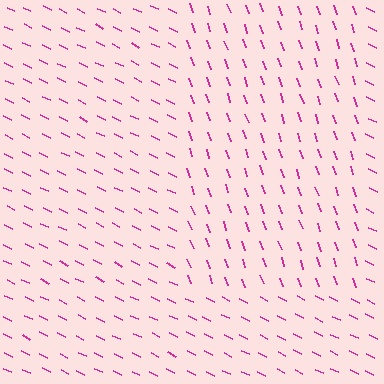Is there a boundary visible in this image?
Yes, there is a texture boundary formed by a change in line orientation.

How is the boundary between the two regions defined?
The boundary is defined purely by a change in line orientation (approximately 45 degrees difference). All lines are the same color and thickness.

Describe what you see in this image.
The image is filled with small magenta line segments. A rectangle region in the image has lines oriented differently from the surrounding lines, creating a visible texture boundary.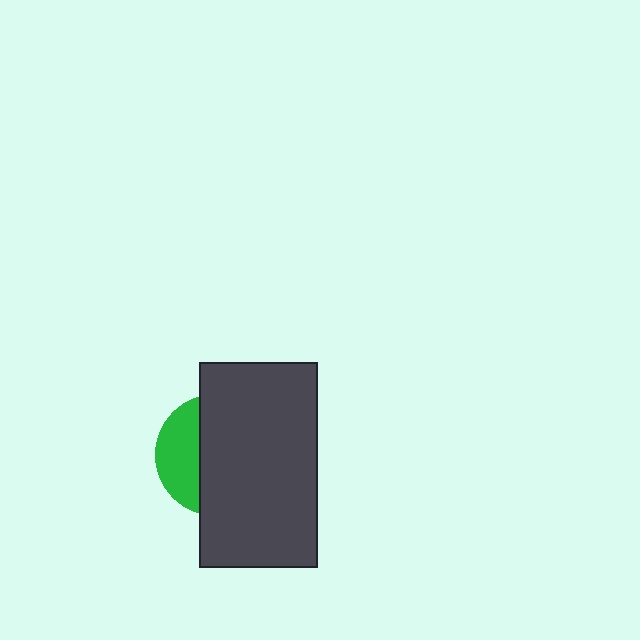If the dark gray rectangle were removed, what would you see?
You would see the complete green circle.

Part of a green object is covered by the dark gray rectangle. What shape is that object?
It is a circle.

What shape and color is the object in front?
The object in front is a dark gray rectangle.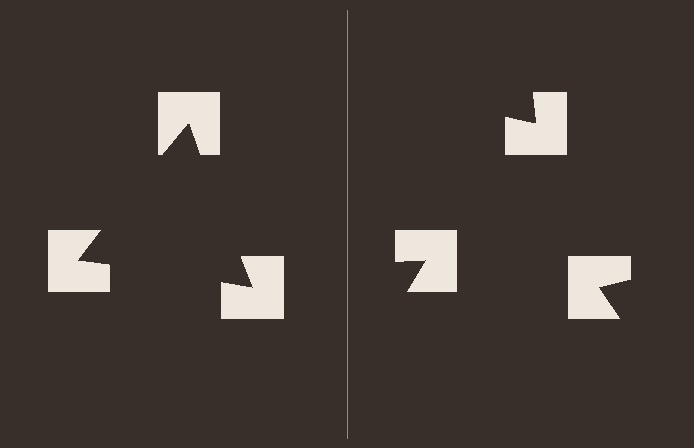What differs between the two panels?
The notched squares are positioned identically on both sides; only the wedge orientations differ. On the left they align to a triangle; on the right they are misaligned.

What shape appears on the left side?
An illusory triangle.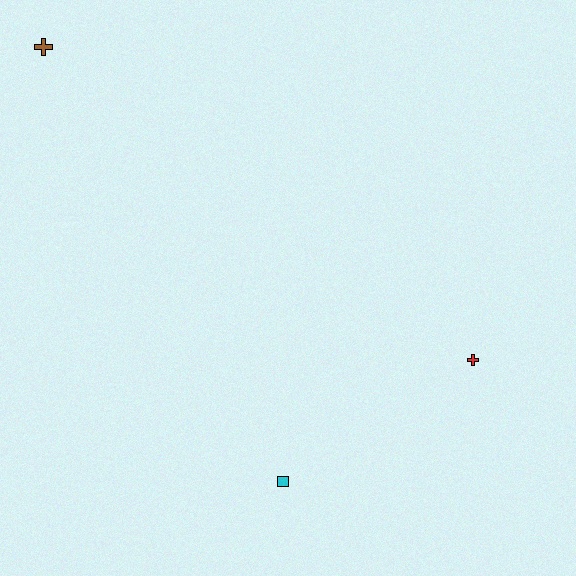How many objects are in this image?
There are 3 objects.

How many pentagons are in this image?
There are no pentagons.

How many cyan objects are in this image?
There is 1 cyan object.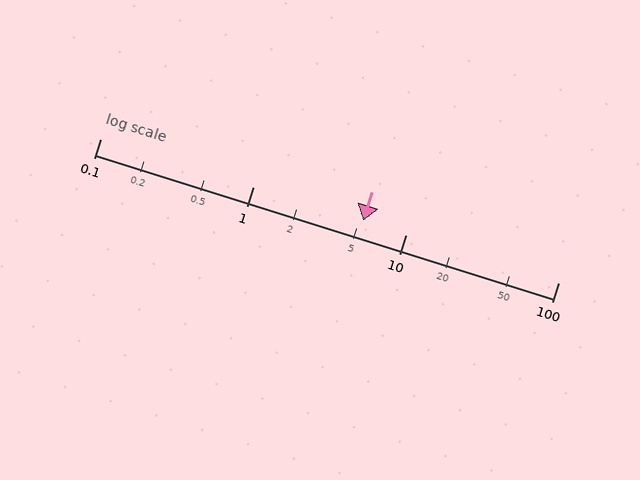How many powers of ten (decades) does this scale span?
The scale spans 3 decades, from 0.1 to 100.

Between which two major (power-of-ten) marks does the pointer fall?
The pointer is between 1 and 10.